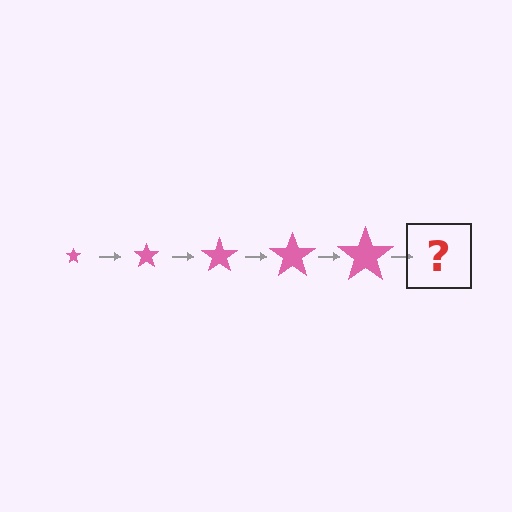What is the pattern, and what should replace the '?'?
The pattern is that the star gets progressively larger each step. The '?' should be a pink star, larger than the previous one.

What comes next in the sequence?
The next element should be a pink star, larger than the previous one.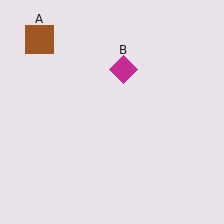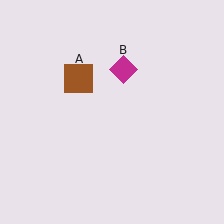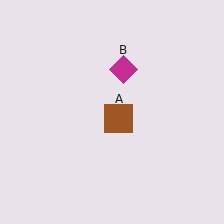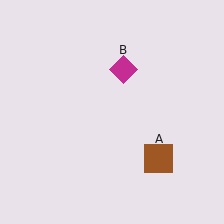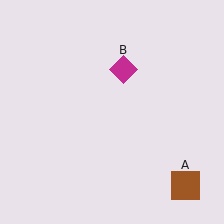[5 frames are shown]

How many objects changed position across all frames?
1 object changed position: brown square (object A).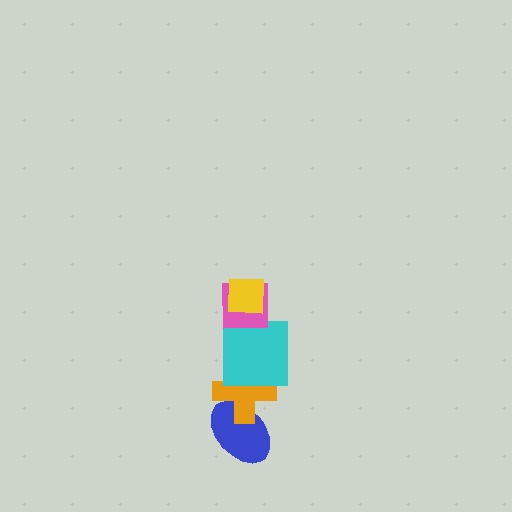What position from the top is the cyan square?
The cyan square is 3rd from the top.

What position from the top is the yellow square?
The yellow square is 1st from the top.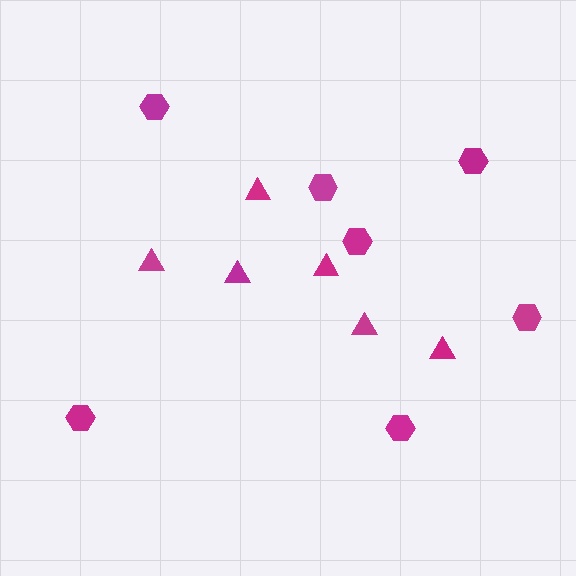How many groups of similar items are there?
There are 2 groups: one group of triangles (6) and one group of hexagons (7).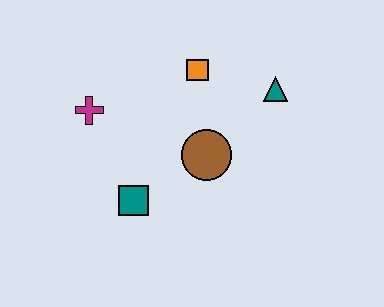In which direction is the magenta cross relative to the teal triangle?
The magenta cross is to the left of the teal triangle.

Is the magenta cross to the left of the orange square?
Yes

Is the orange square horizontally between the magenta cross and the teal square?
No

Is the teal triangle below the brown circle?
No